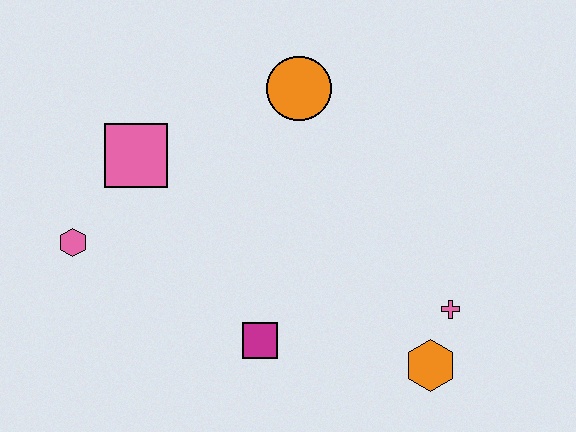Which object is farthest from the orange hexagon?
The pink hexagon is farthest from the orange hexagon.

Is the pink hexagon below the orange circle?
Yes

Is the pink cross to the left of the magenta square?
No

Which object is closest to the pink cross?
The orange hexagon is closest to the pink cross.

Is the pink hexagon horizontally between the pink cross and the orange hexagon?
No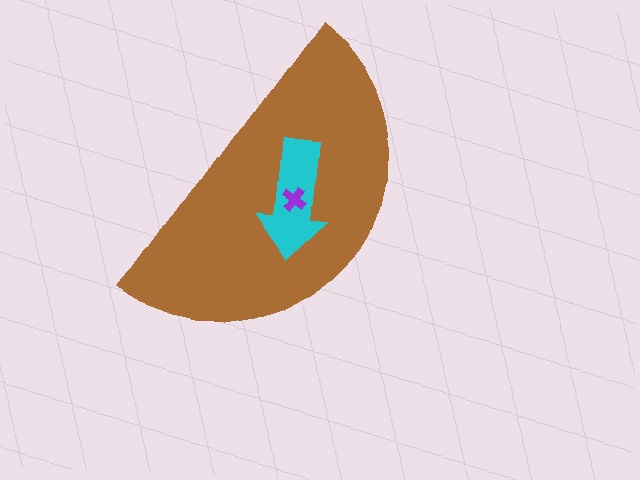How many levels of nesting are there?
3.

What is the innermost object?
The purple cross.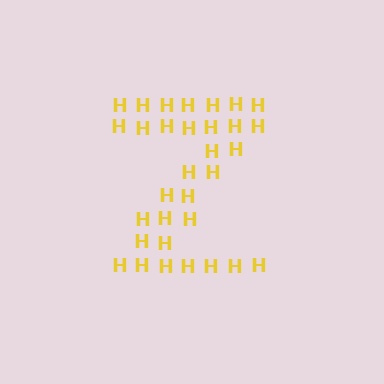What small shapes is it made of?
It is made of small letter H's.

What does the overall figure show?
The overall figure shows the letter Z.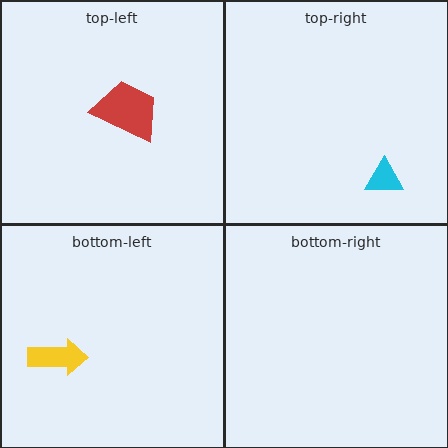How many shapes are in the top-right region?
1.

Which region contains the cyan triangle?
The top-right region.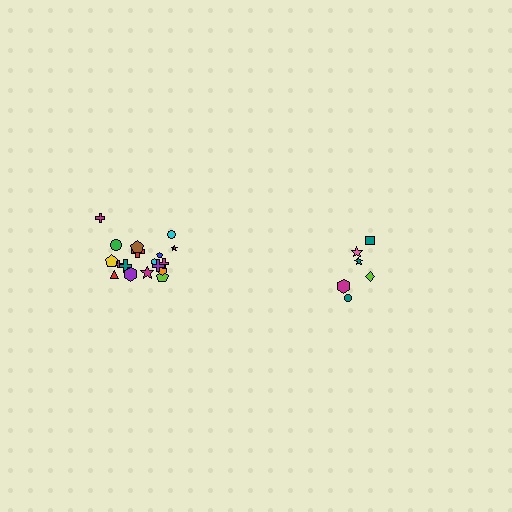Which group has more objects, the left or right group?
The left group.